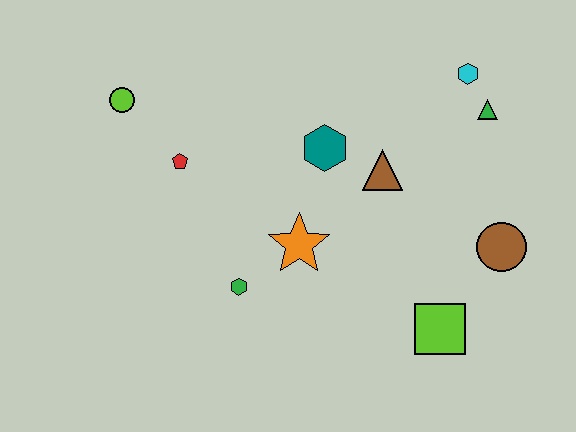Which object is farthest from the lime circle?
The brown circle is farthest from the lime circle.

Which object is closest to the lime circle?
The red pentagon is closest to the lime circle.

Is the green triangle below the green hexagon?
No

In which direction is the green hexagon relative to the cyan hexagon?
The green hexagon is to the left of the cyan hexagon.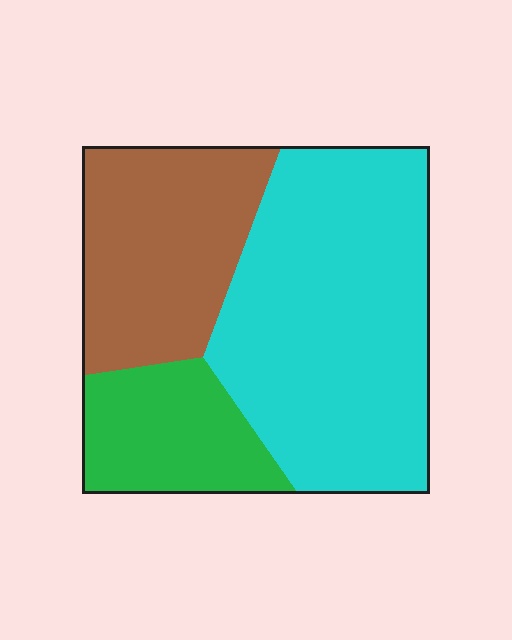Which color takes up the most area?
Cyan, at roughly 55%.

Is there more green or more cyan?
Cyan.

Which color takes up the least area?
Green, at roughly 20%.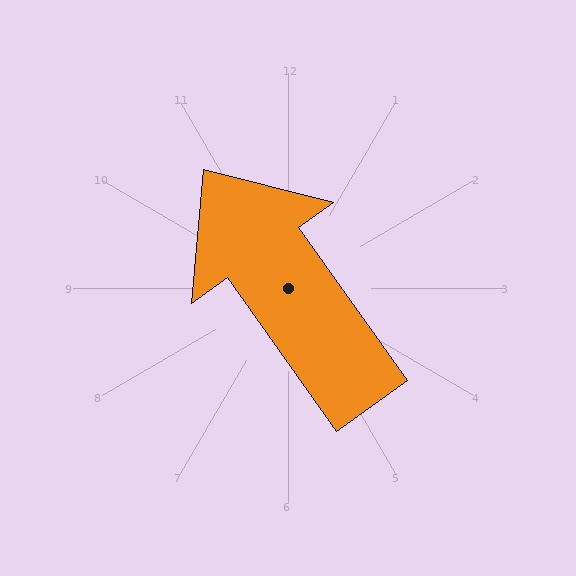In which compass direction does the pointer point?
Northwest.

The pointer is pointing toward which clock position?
Roughly 11 o'clock.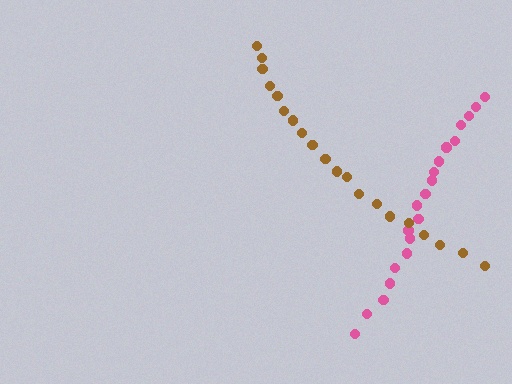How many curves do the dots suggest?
There are 2 distinct paths.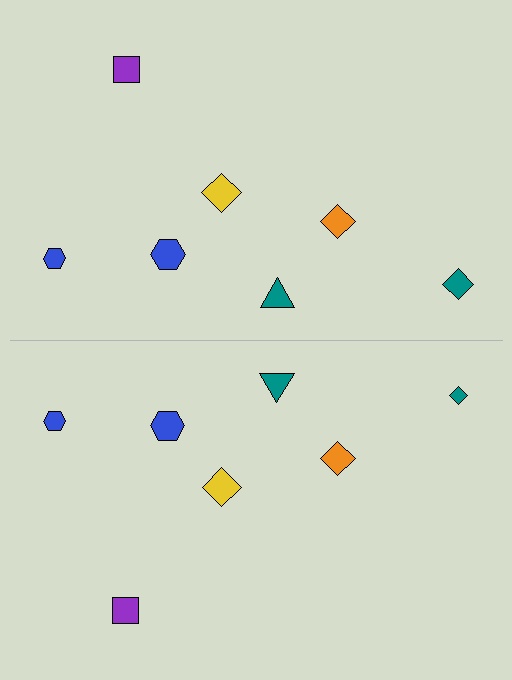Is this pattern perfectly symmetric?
No, the pattern is not perfectly symmetric. The teal diamond on the bottom side has a different size than its mirror counterpart.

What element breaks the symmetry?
The teal diamond on the bottom side has a different size than its mirror counterpart.